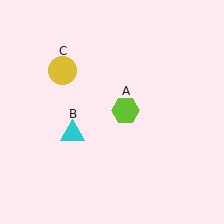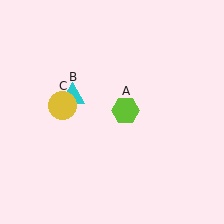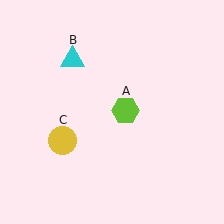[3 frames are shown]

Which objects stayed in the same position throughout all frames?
Lime hexagon (object A) remained stationary.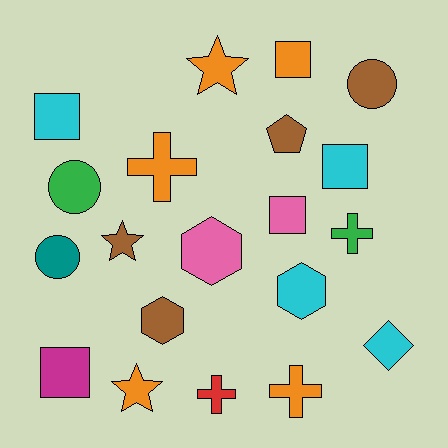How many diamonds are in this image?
There is 1 diamond.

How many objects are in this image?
There are 20 objects.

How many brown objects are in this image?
There are 4 brown objects.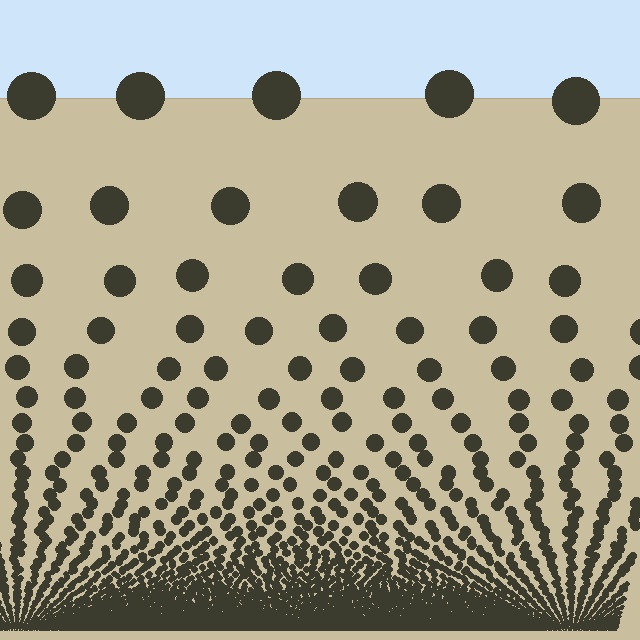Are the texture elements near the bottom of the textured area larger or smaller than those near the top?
Smaller. The gradient is inverted — elements near the bottom are smaller and denser.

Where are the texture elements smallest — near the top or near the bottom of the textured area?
Near the bottom.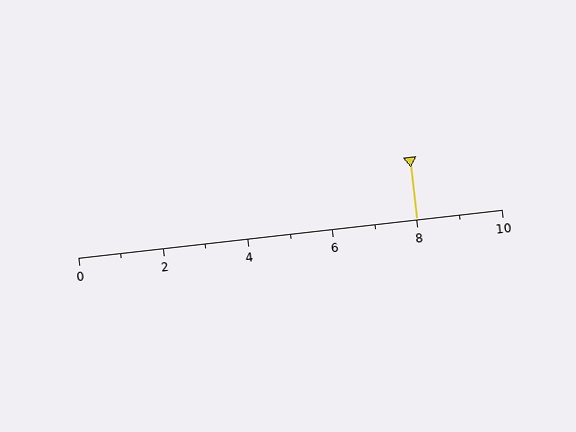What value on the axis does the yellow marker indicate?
The marker indicates approximately 8.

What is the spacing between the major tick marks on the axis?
The major ticks are spaced 2 apart.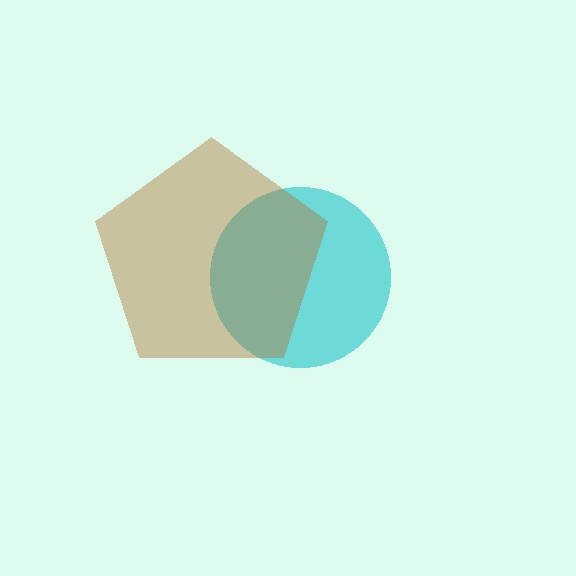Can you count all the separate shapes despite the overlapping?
Yes, there are 2 separate shapes.